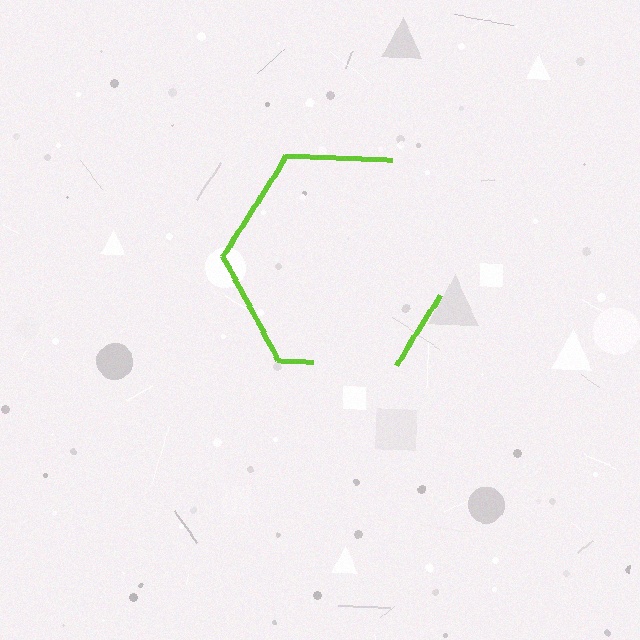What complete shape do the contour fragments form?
The contour fragments form a hexagon.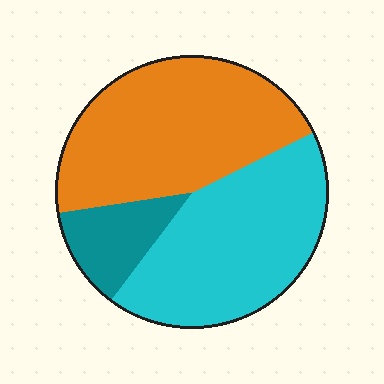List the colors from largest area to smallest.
From largest to smallest: orange, cyan, teal.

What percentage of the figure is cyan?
Cyan takes up about two fifths (2/5) of the figure.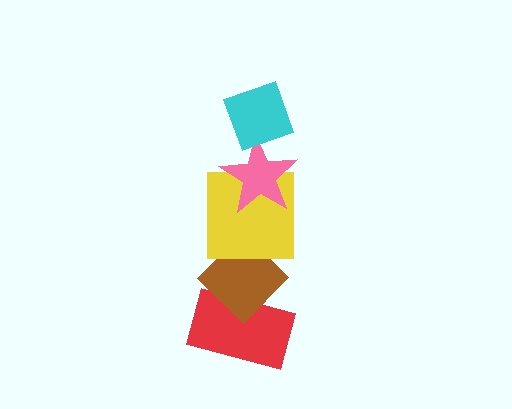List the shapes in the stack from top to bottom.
From top to bottom: the cyan diamond, the pink star, the yellow square, the brown diamond, the red rectangle.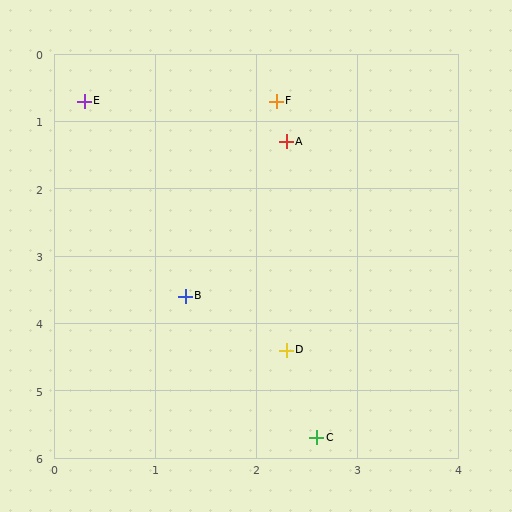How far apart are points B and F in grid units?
Points B and F are about 3.0 grid units apart.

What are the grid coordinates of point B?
Point B is at approximately (1.3, 3.6).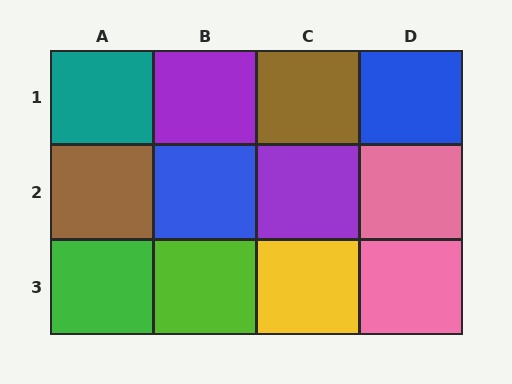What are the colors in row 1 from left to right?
Teal, purple, brown, blue.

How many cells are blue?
2 cells are blue.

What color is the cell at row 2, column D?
Pink.